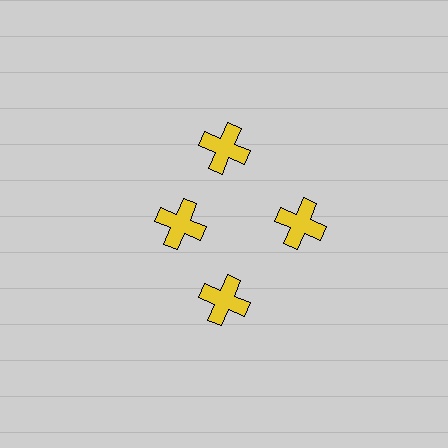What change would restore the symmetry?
The symmetry would be restored by moving it outward, back onto the ring so that all 4 crosses sit at equal angles and equal distance from the center.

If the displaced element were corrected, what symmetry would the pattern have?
It would have 4-fold rotational symmetry — the pattern would map onto itself every 90 degrees.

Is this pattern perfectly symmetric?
No. The 4 yellow crosses are arranged in a ring, but one element near the 9 o'clock position is pulled inward toward the center, breaking the 4-fold rotational symmetry.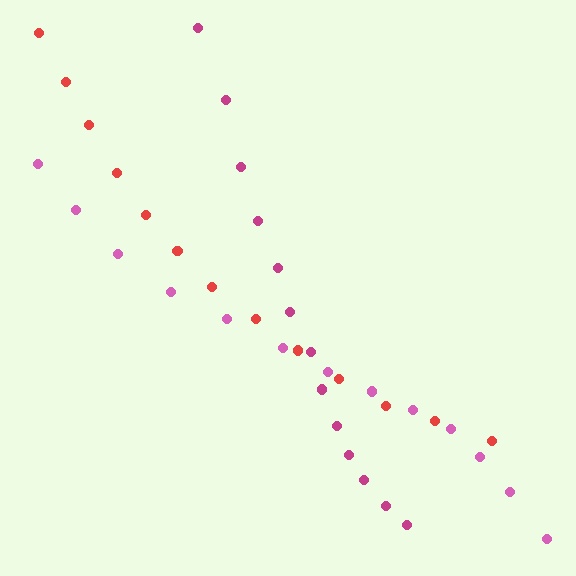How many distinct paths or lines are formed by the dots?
There are 3 distinct paths.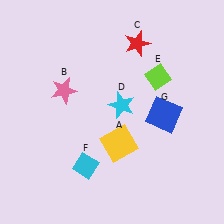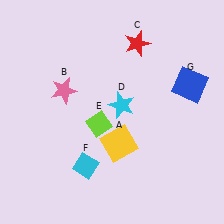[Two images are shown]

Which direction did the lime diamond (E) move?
The lime diamond (E) moved left.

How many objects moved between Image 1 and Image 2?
2 objects moved between the two images.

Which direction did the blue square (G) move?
The blue square (G) moved up.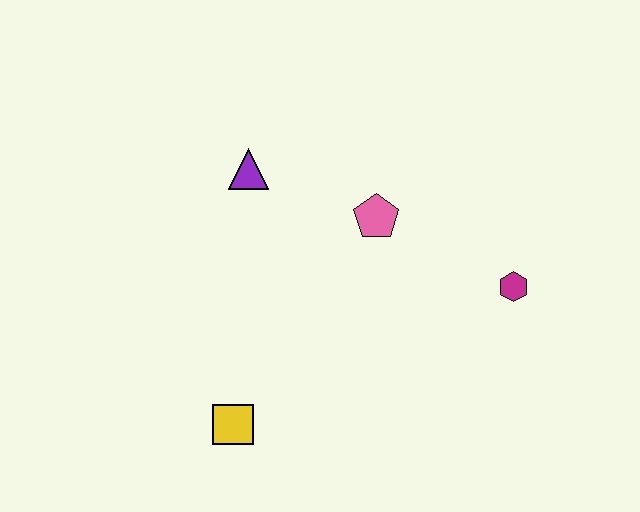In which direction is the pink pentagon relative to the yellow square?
The pink pentagon is above the yellow square.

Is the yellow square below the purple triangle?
Yes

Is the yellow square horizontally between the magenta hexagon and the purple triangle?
No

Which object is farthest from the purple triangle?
The magenta hexagon is farthest from the purple triangle.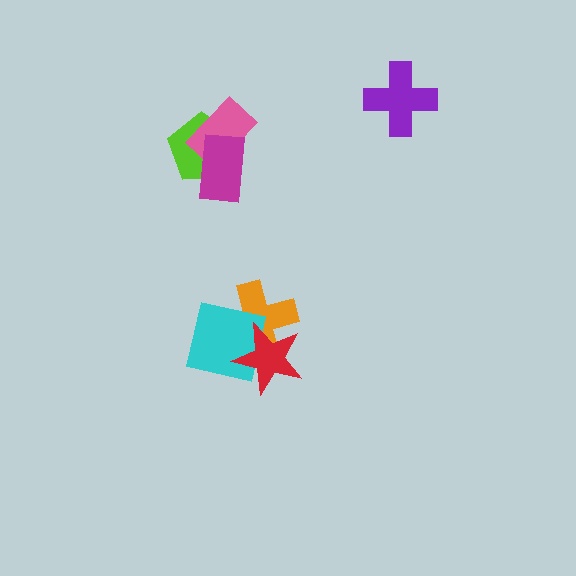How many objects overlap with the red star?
2 objects overlap with the red star.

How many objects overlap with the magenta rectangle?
2 objects overlap with the magenta rectangle.